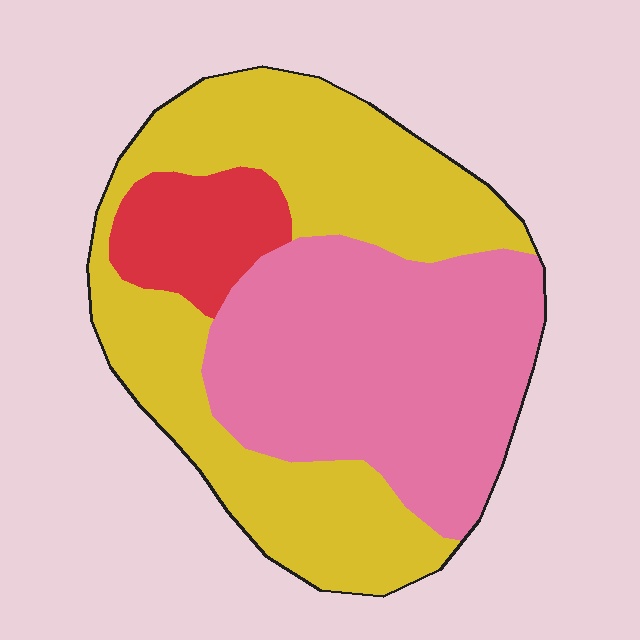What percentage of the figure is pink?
Pink covers 42% of the figure.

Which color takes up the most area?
Yellow, at roughly 45%.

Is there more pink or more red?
Pink.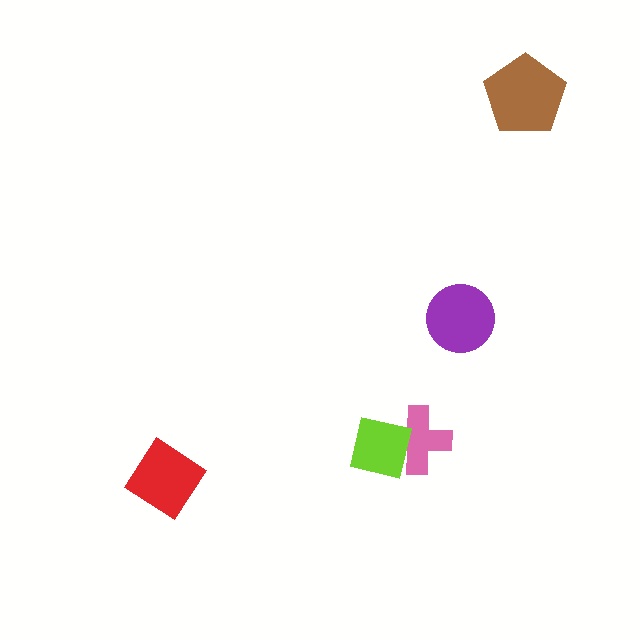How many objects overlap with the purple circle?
0 objects overlap with the purple circle.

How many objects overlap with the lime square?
1 object overlaps with the lime square.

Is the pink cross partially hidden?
Yes, it is partially covered by another shape.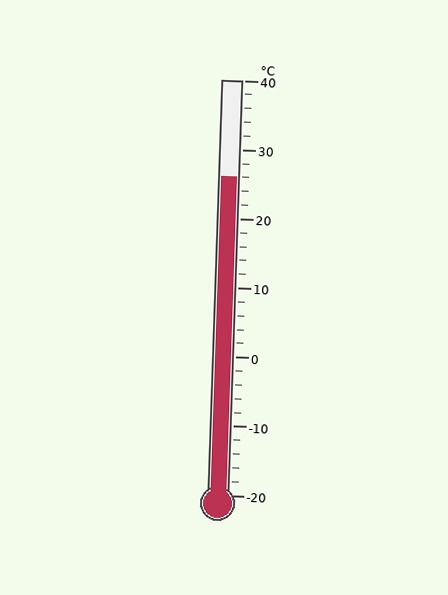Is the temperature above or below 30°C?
The temperature is below 30°C.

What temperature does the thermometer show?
The thermometer shows approximately 26°C.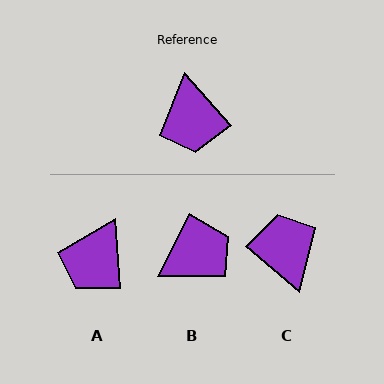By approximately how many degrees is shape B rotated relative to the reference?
Approximately 111 degrees counter-clockwise.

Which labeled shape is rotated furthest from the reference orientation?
C, about 173 degrees away.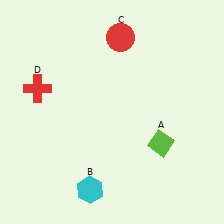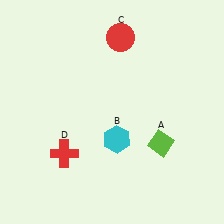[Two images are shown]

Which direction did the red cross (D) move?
The red cross (D) moved down.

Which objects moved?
The objects that moved are: the cyan hexagon (B), the red cross (D).